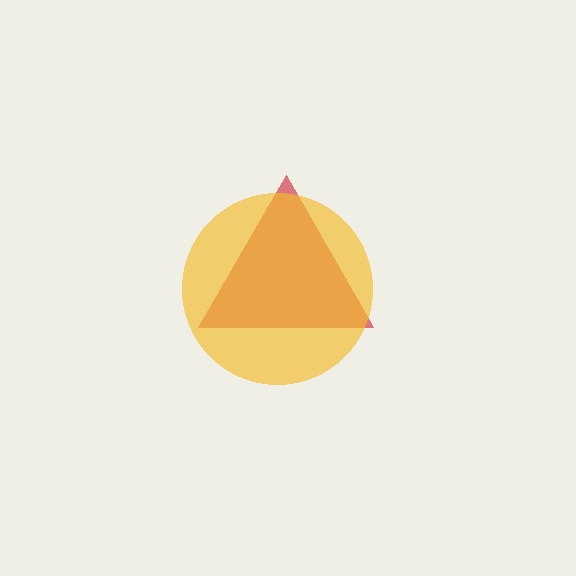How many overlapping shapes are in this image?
There are 2 overlapping shapes in the image.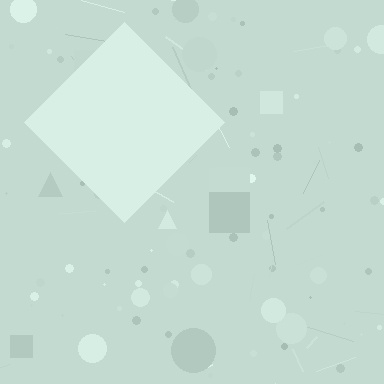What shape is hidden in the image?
A diamond is hidden in the image.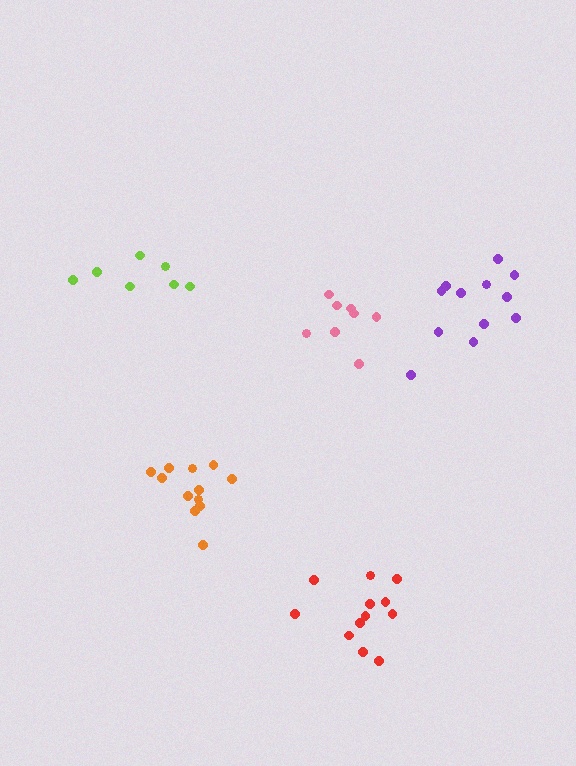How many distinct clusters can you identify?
There are 5 distinct clusters.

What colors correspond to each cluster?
The clusters are colored: red, lime, pink, orange, purple.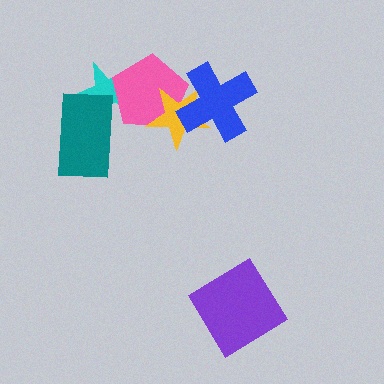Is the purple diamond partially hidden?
No, no other shape covers it.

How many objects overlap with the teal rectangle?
1 object overlaps with the teal rectangle.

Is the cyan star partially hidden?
Yes, it is partially covered by another shape.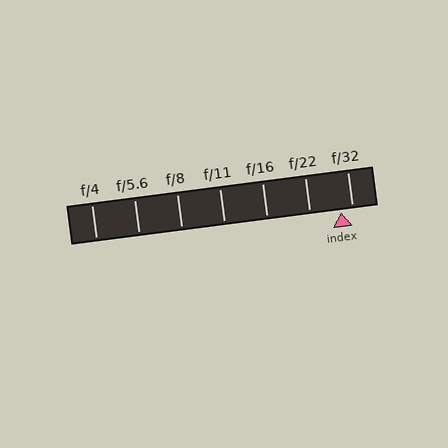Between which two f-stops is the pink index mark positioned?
The index mark is between f/22 and f/32.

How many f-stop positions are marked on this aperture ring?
There are 7 f-stop positions marked.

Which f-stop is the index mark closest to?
The index mark is closest to f/32.